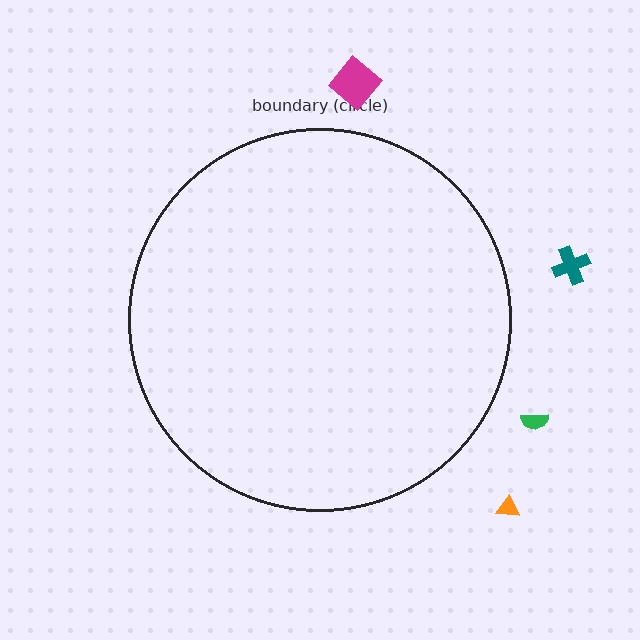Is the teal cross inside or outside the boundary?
Outside.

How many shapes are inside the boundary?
0 inside, 4 outside.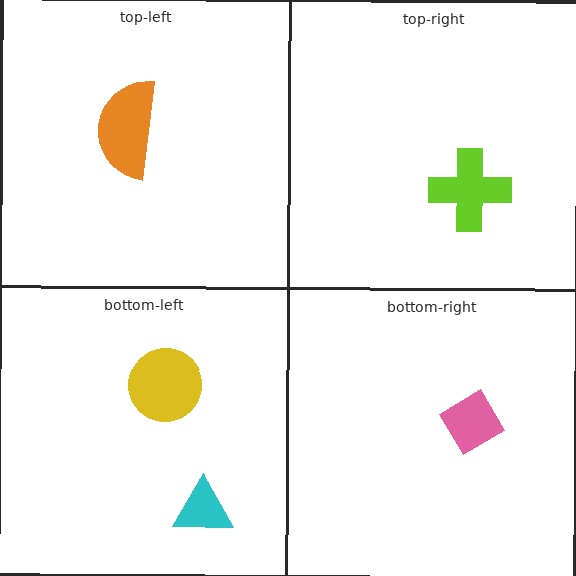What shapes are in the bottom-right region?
The pink diamond.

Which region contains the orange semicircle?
The top-left region.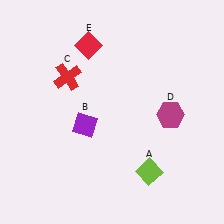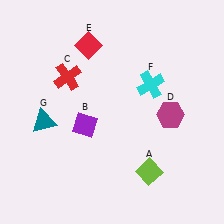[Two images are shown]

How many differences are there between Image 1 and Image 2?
There are 2 differences between the two images.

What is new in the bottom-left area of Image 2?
A teal triangle (G) was added in the bottom-left area of Image 2.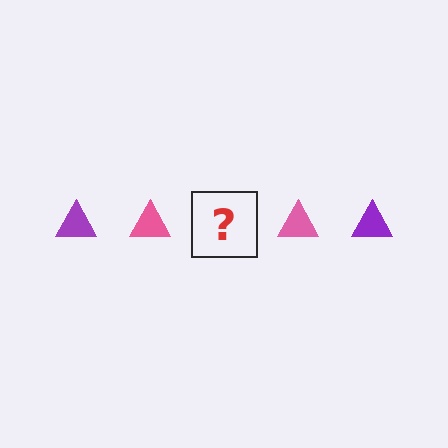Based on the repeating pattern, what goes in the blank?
The blank should be a purple triangle.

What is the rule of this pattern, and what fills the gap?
The rule is that the pattern cycles through purple, pink triangles. The gap should be filled with a purple triangle.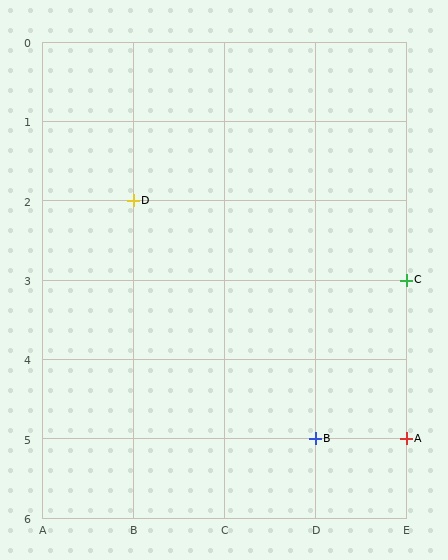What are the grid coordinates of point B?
Point B is at grid coordinates (D, 5).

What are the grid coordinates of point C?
Point C is at grid coordinates (E, 3).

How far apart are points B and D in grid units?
Points B and D are 2 columns and 3 rows apart (about 3.6 grid units diagonally).